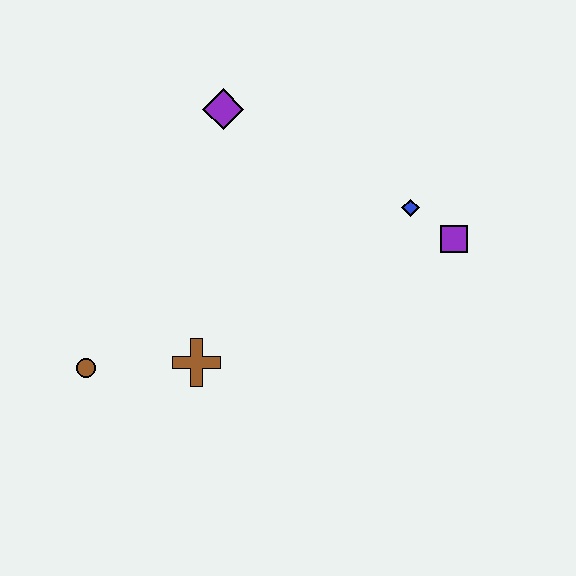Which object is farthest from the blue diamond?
The brown circle is farthest from the blue diamond.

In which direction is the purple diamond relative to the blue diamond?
The purple diamond is to the left of the blue diamond.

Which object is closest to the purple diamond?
The blue diamond is closest to the purple diamond.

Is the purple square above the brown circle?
Yes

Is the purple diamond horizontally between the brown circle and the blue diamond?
Yes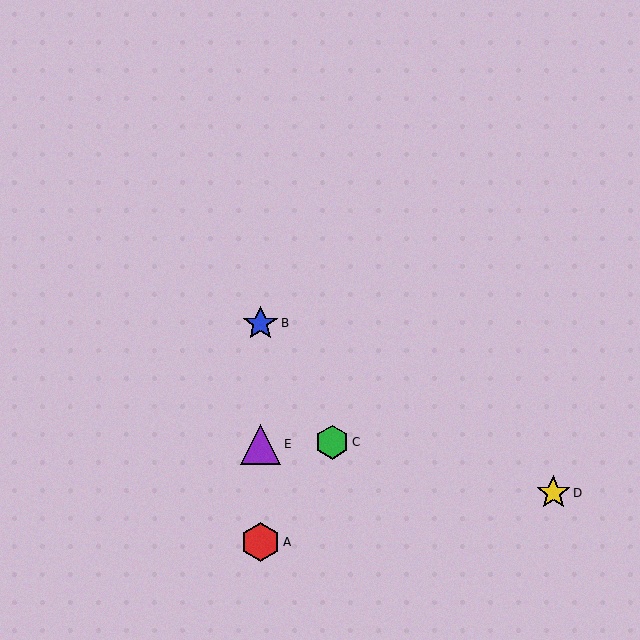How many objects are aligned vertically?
3 objects (A, B, E) are aligned vertically.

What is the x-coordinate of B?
Object B is at x≈260.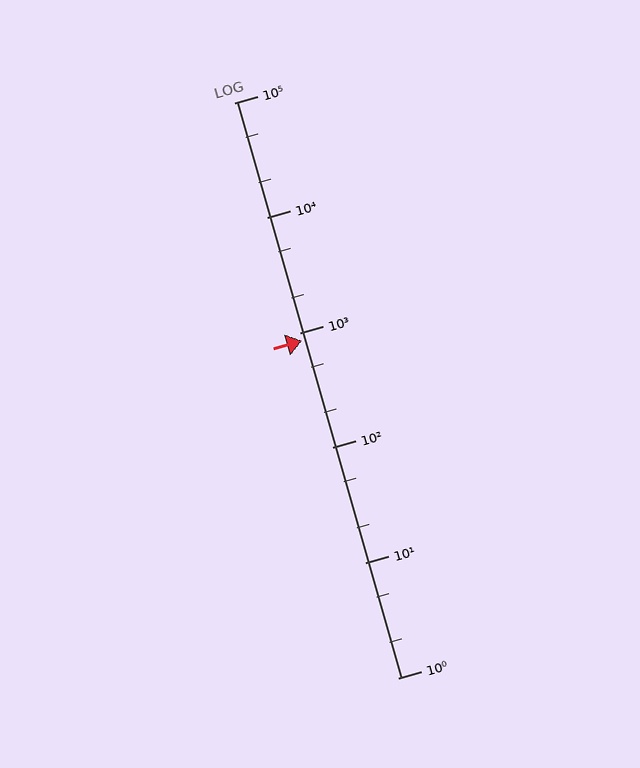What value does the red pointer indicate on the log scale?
The pointer indicates approximately 860.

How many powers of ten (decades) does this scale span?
The scale spans 5 decades, from 1 to 100000.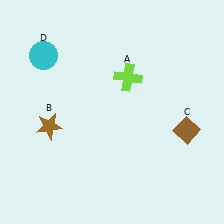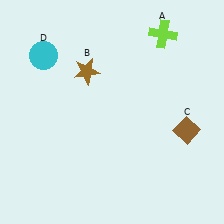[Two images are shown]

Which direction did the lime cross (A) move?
The lime cross (A) moved up.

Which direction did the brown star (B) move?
The brown star (B) moved up.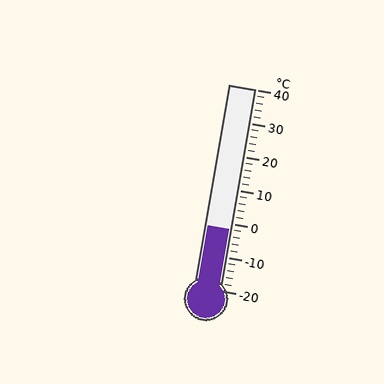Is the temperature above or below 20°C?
The temperature is below 20°C.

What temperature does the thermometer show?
The thermometer shows approximately -2°C.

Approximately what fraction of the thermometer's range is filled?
The thermometer is filled to approximately 30% of its range.